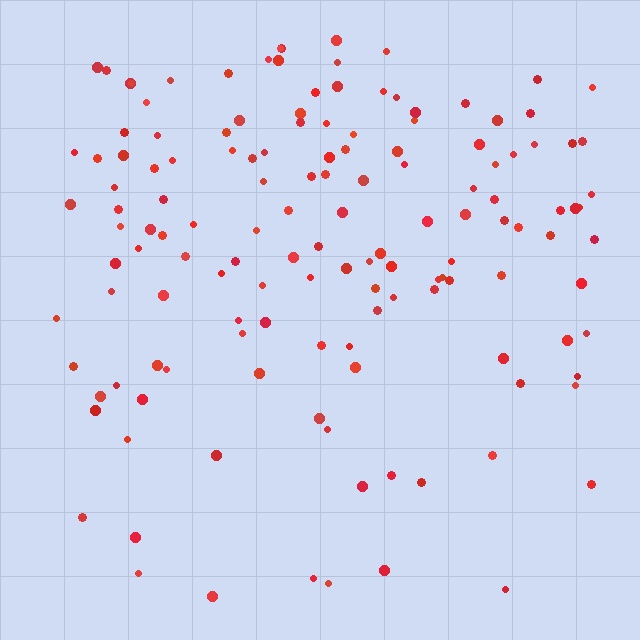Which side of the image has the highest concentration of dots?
The top.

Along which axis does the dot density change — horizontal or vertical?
Vertical.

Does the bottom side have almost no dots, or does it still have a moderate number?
Still a moderate number, just noticeably fewer than the top.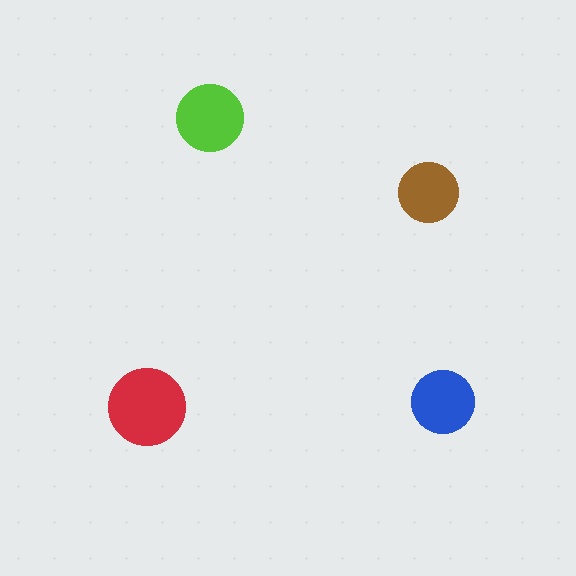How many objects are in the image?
There are 4 objects in the image.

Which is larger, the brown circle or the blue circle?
The blue one.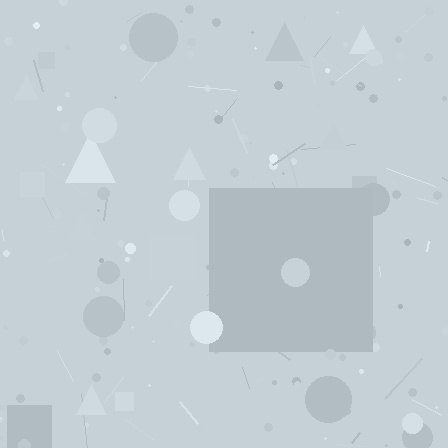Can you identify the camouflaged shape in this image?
The camouflaged shape is a square.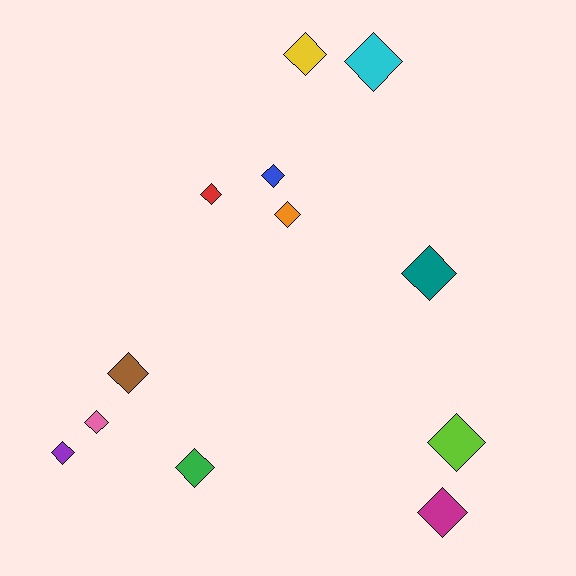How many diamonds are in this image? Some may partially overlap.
There are 12 diamonds.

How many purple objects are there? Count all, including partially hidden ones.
There is 1 purple object.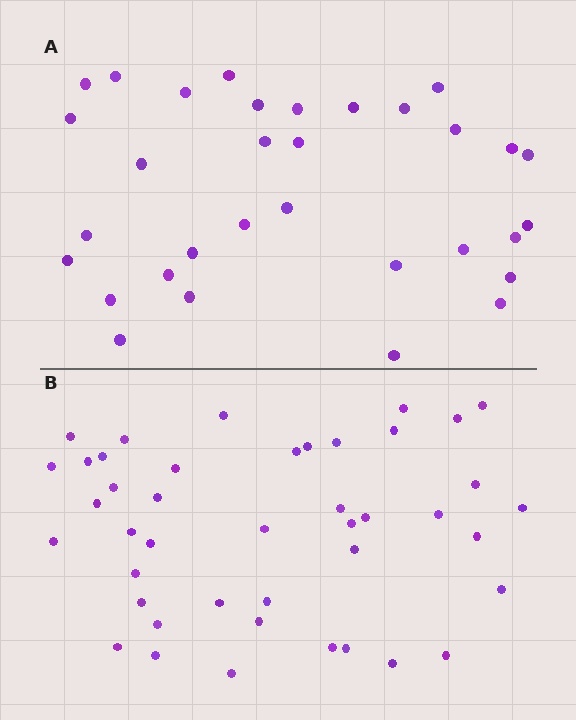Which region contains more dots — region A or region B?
Region B (the bottom region) has more dots.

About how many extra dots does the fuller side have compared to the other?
Region B has roughly 12 or so more dots than region A.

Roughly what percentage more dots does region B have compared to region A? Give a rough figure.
About 35% more.